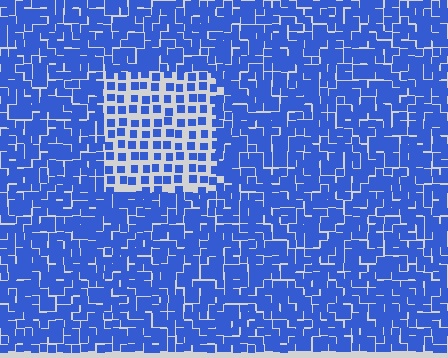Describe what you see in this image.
The image contains small blue elements arranged at two different densities. A rectangle-shaped region is visible where the elements are less densely packed than the surrounding area.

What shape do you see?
I see a rectangle.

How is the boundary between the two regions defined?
The boundary is defined by a change in element density (approximately 2.1x ratio). All elements are the same color, size, and shape.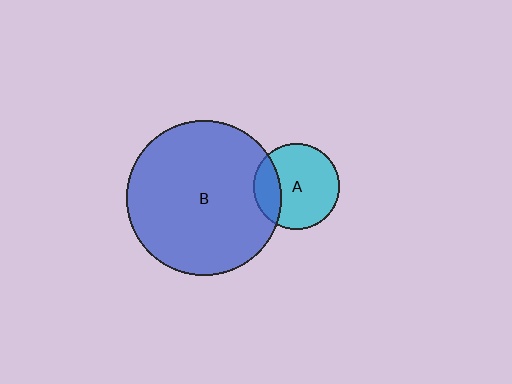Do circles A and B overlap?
Yes.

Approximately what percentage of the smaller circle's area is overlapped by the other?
Approximately 20%.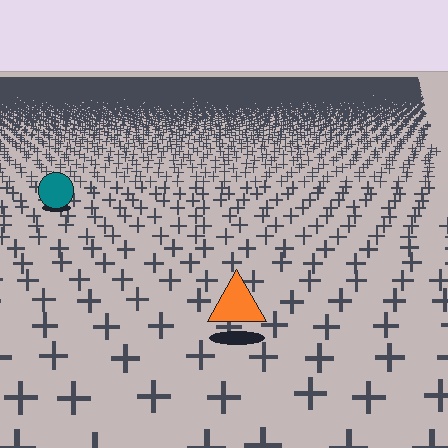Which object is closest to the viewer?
The orange triangle is closest. The texture marks near it are larger and more spread out.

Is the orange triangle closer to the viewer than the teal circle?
Yes. The orange triangle is closer — you can tell from the texture gradient: the ground texture is coarser near it.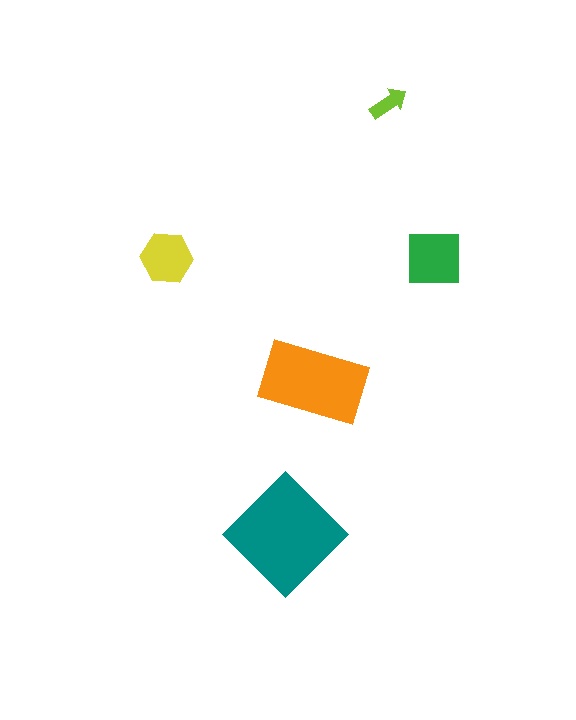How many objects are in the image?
There are 5 objects in the image.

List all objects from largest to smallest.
The teal diamond, the orange rectangle, the green square, the yellow hexagon, the lime arrow.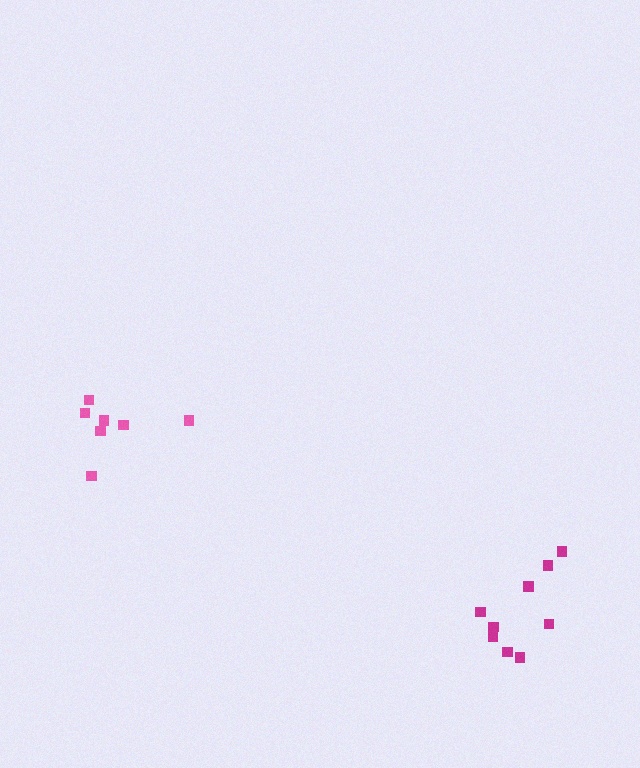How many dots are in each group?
Group 1: 7 dots, Group 2: 9 dots (16 total).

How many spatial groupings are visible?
There are 2 spatial groupings.